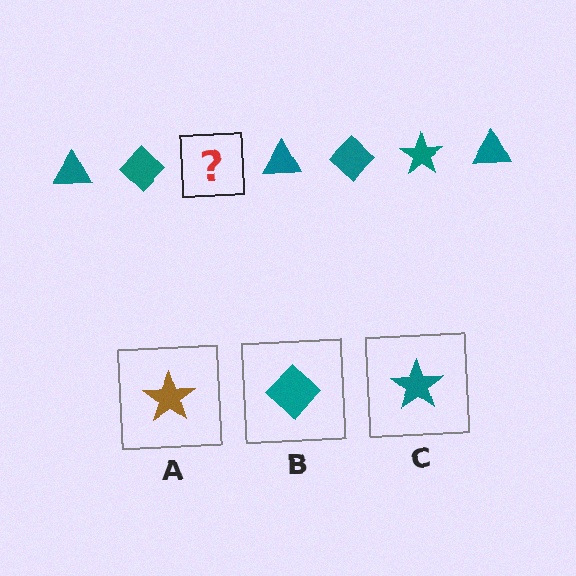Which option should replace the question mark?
Option C.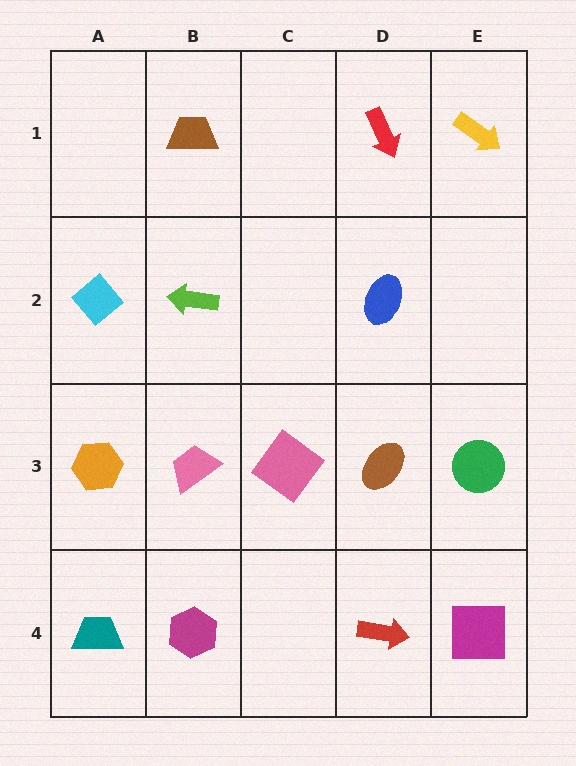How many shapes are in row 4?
4 shapes.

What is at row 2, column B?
A lime arrow.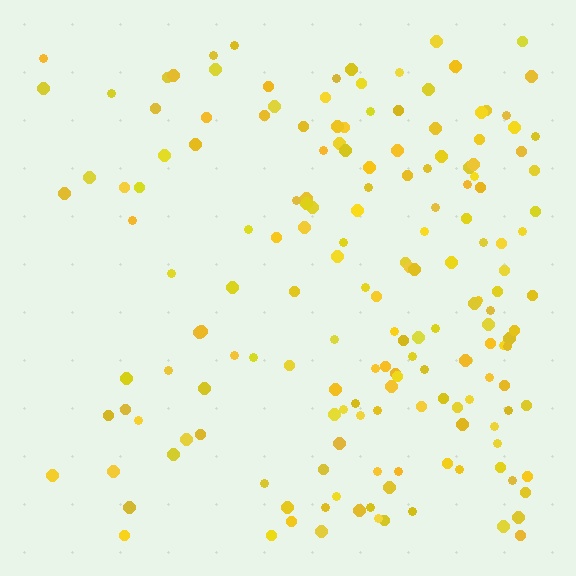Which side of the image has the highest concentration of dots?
The right.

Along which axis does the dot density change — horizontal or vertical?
Horizontal.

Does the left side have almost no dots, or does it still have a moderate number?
Still a moderate number, just noticeably fewer than the right.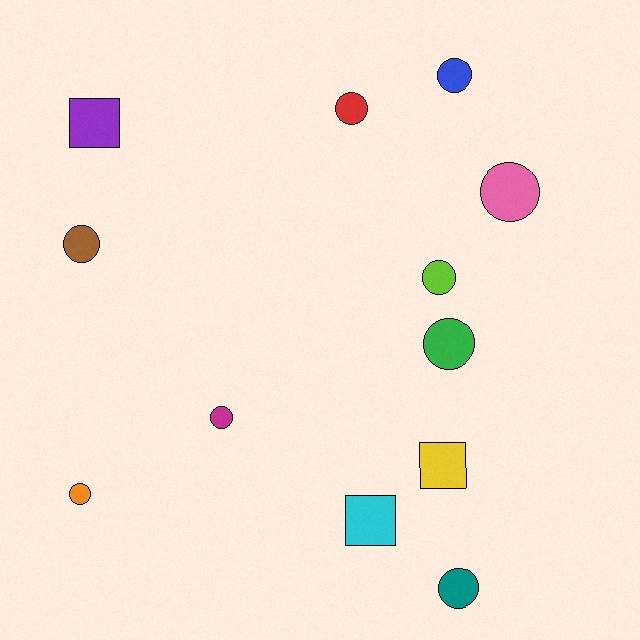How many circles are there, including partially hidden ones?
There are 9 circles.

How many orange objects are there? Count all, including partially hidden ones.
There is 1 orange object.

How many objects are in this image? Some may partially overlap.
There are 12 objects.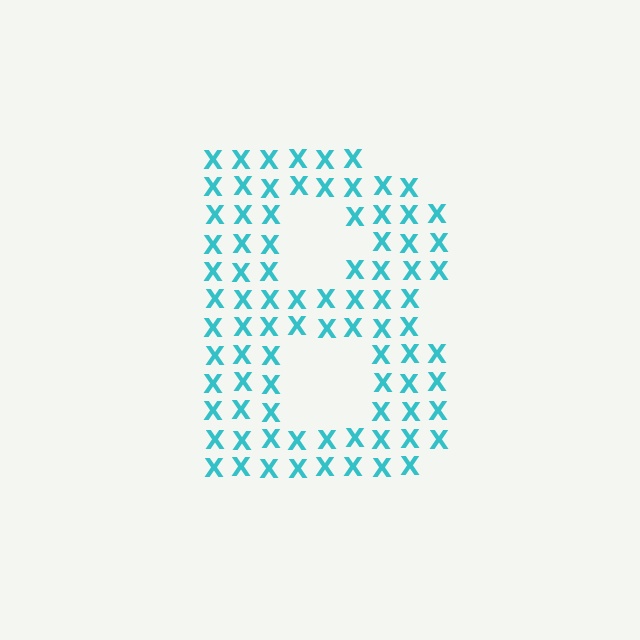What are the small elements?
The small elements are letter X's.